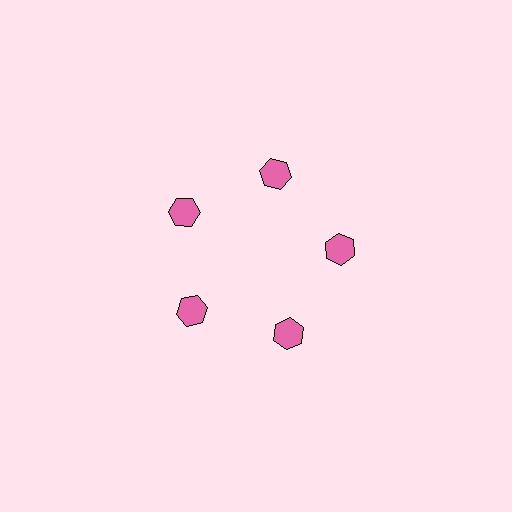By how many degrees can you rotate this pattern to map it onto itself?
The pattern maps onto itself every 72 degrees of rotation.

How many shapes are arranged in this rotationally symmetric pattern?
There are 5 shapes, arranged in 5 groups of 1.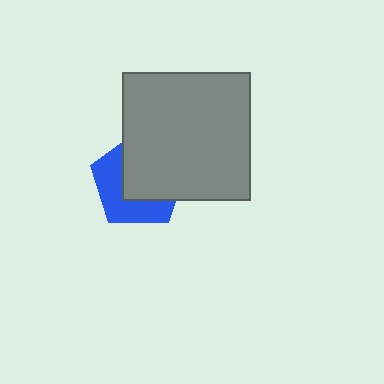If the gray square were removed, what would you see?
You would see the complete blue pentagon.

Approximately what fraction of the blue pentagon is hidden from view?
Roughly 56% of the blue pentagon is hidden behind the gray square.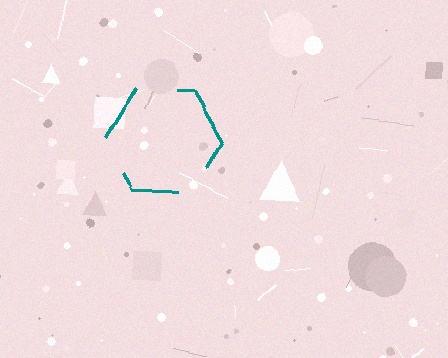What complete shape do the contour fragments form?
The contour fragments form a hexagon.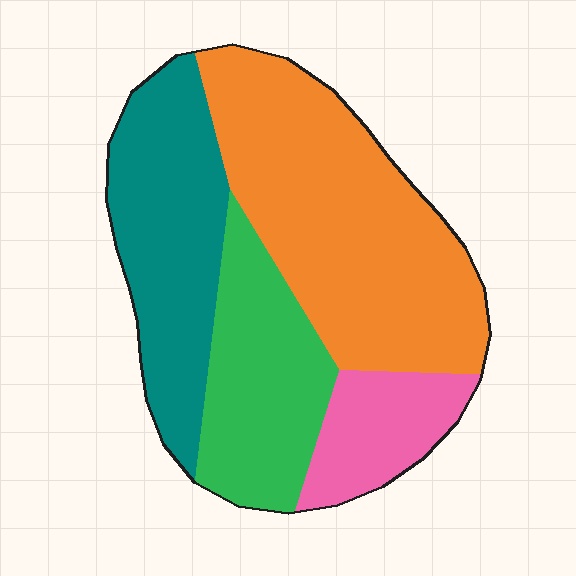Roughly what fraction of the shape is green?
Green covers roughly 20% of the shape.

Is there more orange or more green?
Orange.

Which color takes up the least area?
Pink, at roughly 10%.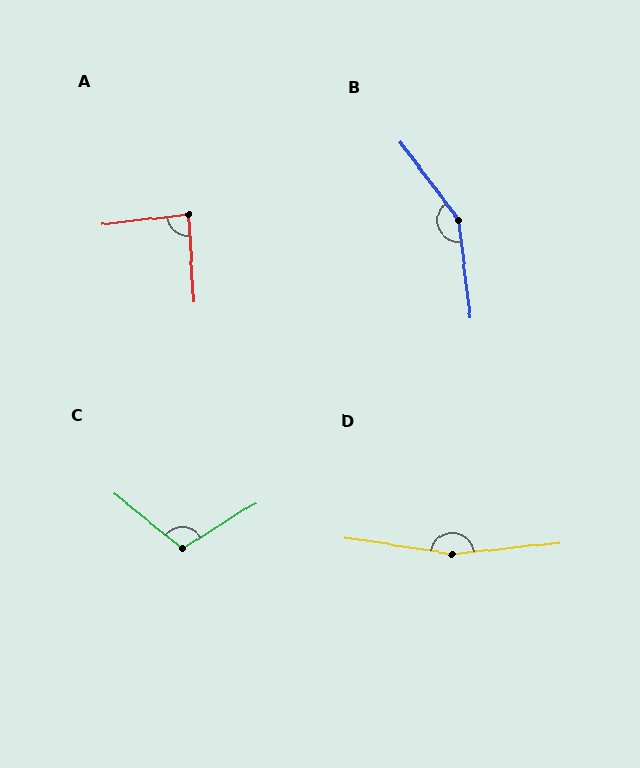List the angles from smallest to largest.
A (86°), C (109°), B (150°), D (165°).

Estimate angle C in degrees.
Approximately 109 degrees.